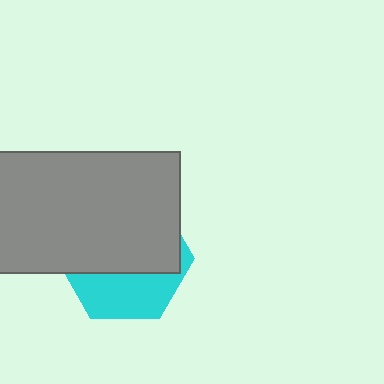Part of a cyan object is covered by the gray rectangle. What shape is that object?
It is a hexagon.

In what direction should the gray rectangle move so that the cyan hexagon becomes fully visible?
The gray rectangle should move up. That is the shortest direction to clear the overlap and leave the cyan hexagon fully visible.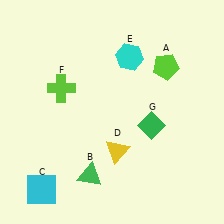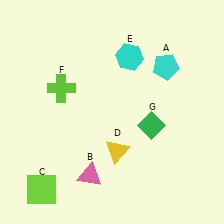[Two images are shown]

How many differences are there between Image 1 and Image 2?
There are 3 differences between the two images.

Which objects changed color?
A changed from lime to cyan. B changed from green to pink. C changed from cyan to lime.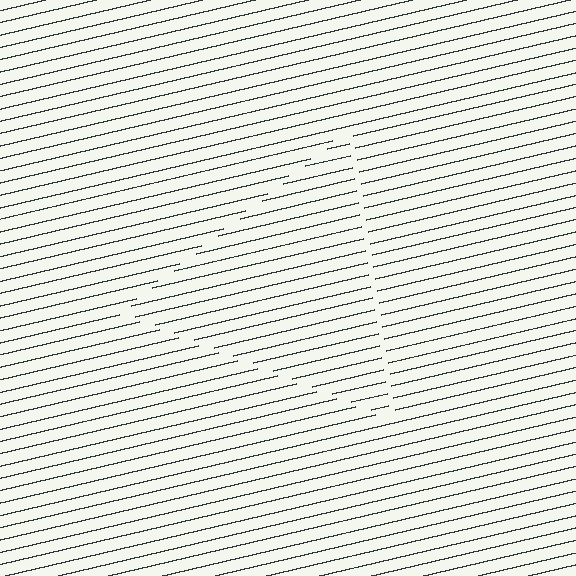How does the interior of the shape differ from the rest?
The interior of the shape contains the same grating, shifted by half a period — the contour is defined by the phase discontinuity where line-ends from the inner and outer gratings abut.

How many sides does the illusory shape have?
3 sides — the line-ends trace a triangle.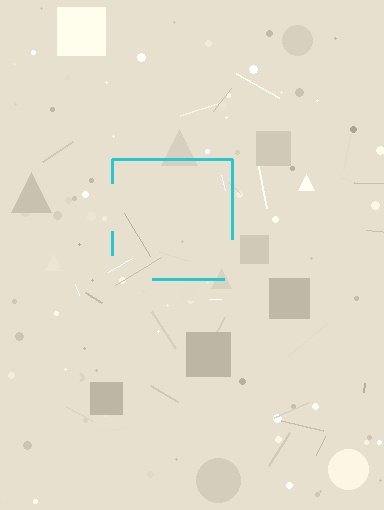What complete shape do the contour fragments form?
The contour fragments form a square.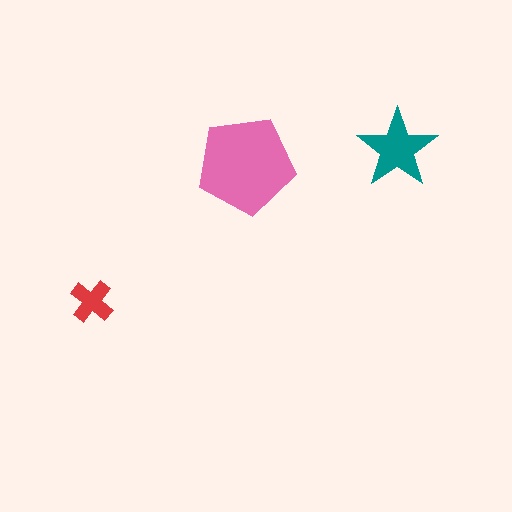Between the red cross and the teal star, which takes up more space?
The teal star.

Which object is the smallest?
The red cross.